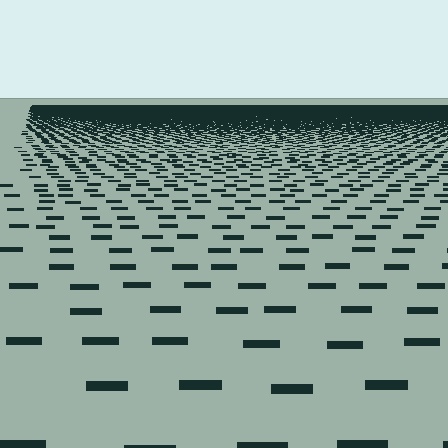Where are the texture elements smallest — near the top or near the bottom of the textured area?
Near the top.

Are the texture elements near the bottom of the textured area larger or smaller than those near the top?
Larger. Near the bottom, elements are closer to the viewer and appear at a bigger on-screen size.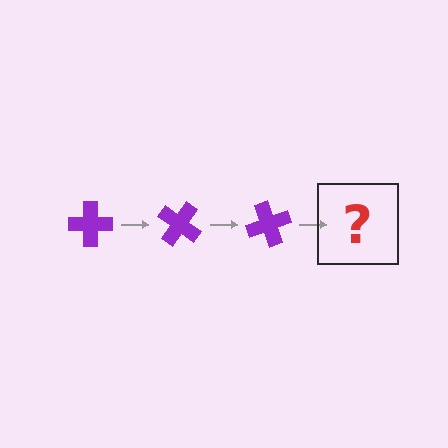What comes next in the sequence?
The next element should be a purple cross rotated 105 degrees.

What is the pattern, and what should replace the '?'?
The pattern is that the cross rotates 35 degrees each step. The '?' should be a purple cross rotated 105 degrees.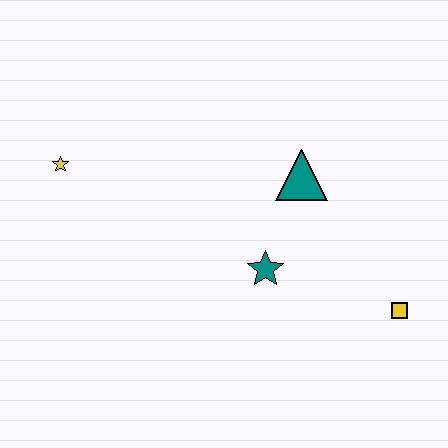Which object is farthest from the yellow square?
The yellow star is farthest from the yellow square.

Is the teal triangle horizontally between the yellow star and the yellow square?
Yes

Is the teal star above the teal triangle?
No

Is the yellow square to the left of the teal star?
No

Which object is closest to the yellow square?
The teal star is closest to the yellow square.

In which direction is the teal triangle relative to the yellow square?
The teal triangle is above the yellow square.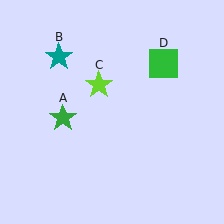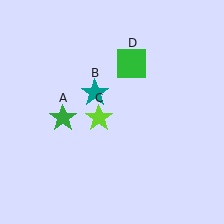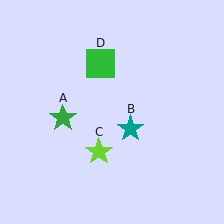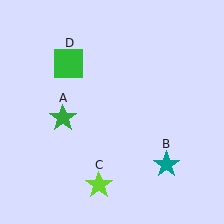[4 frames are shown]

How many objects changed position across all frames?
3 objects changed position: teal star (object B), lime star (object C), green square (object D).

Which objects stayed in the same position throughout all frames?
Green star (object A) remained stationary.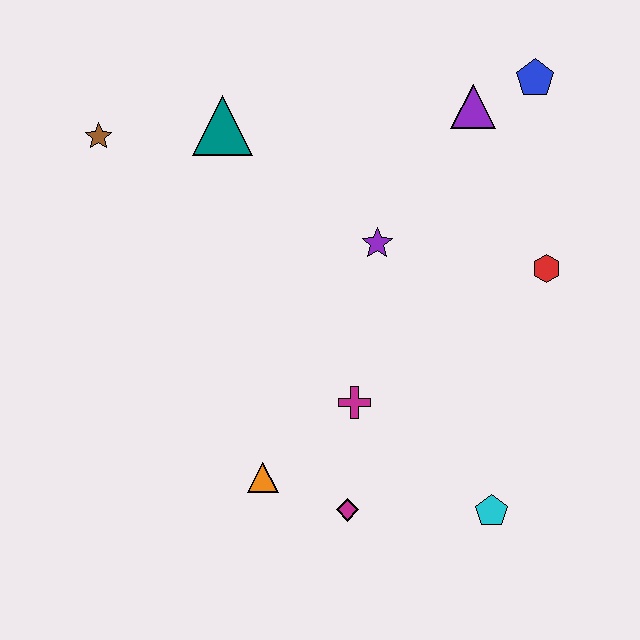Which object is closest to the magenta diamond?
The orange triangle is closest to the magenta diamond.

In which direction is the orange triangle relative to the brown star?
The orange triangle is below the brown star.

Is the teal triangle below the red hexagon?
No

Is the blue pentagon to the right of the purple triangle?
Yes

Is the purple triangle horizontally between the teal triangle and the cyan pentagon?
Yes